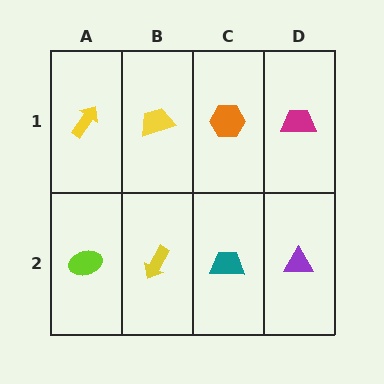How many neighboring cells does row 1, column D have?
2.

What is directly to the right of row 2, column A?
A yellow arrow.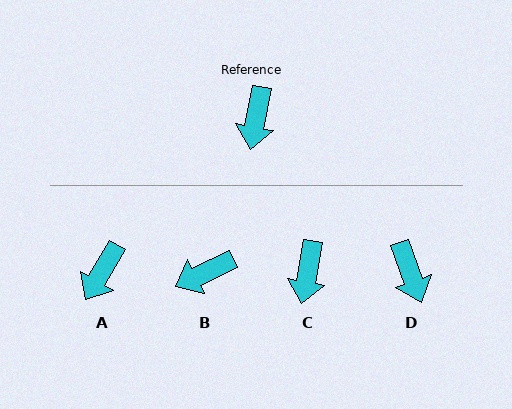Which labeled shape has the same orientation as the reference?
C.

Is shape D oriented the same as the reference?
No, it is off by about 30 degrees.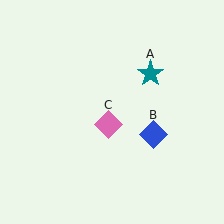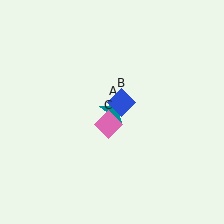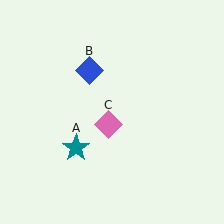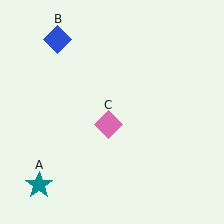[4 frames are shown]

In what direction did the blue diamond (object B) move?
The blue diamond (object B) moved up and to the left.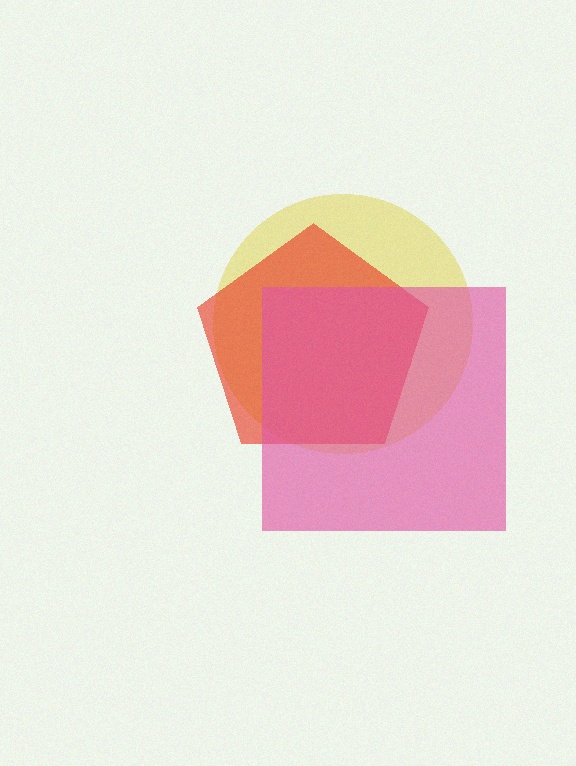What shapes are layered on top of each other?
The layered shapes are: a yellow circle, a red pentagon, a pink square.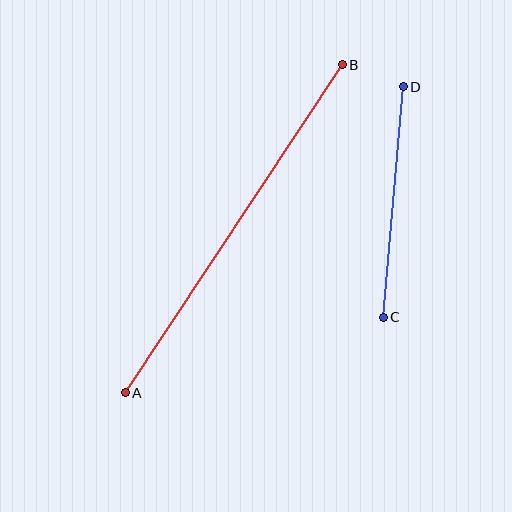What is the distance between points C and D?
The distance is approximately 231 pixels.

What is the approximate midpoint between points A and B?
The midpoint is at approximately (234, 229) pixels.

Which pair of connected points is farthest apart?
Points A and B are farthest apart.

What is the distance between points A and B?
The distance is approximately 393 pixels.